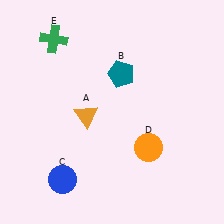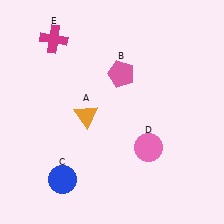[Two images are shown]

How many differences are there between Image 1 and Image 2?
There are 3 differences between the two images.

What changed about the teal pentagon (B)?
In Image 1, B is teal. In Image 2, it changed to pink.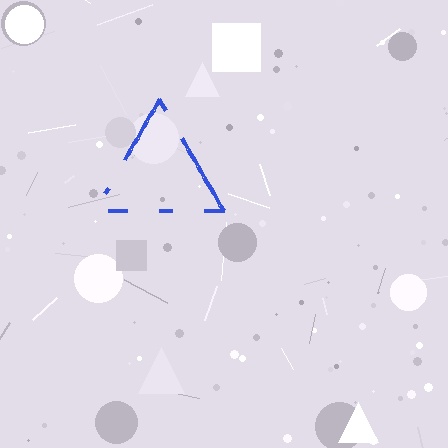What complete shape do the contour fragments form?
The contour fragments form a triangle.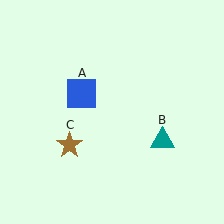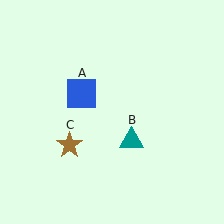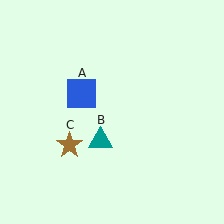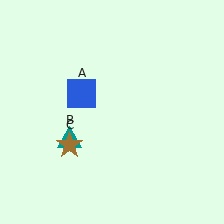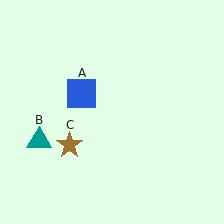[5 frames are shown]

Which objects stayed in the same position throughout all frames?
Blue square (object A) and brown star (object C) remained stationary.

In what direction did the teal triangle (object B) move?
The teal triangle (object B) moved left.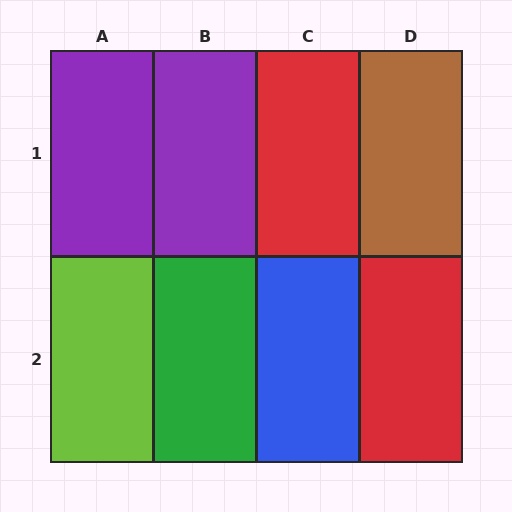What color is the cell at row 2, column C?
Blue.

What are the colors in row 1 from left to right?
Purple, purple, red, brown.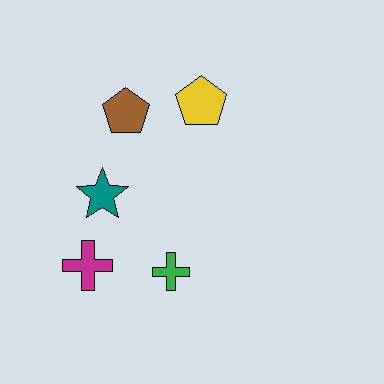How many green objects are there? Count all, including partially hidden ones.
There is 1 green object.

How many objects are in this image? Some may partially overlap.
There are 5 objects.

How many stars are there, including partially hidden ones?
There is 1 star.